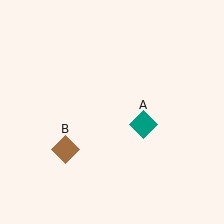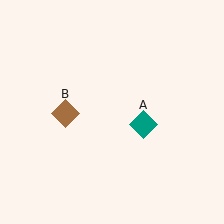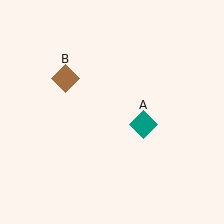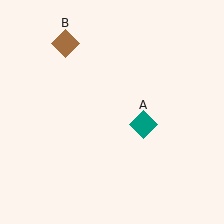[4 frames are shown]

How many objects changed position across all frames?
1 object changed position: brown diamond (object B).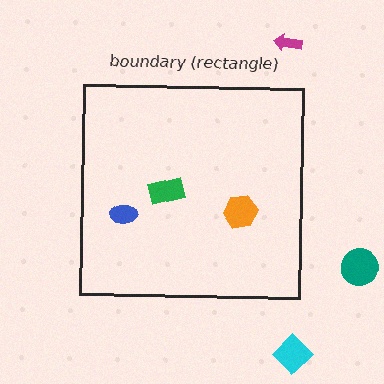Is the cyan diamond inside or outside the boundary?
Outside.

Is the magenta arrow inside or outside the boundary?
Outside.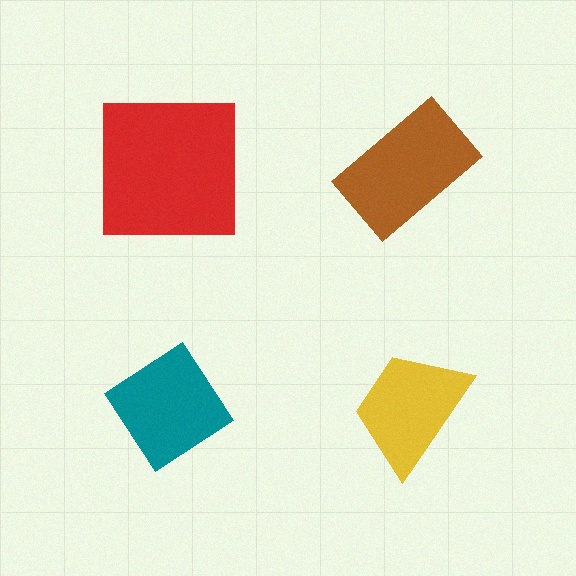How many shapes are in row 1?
2 shapes.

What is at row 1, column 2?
A brown rectangle.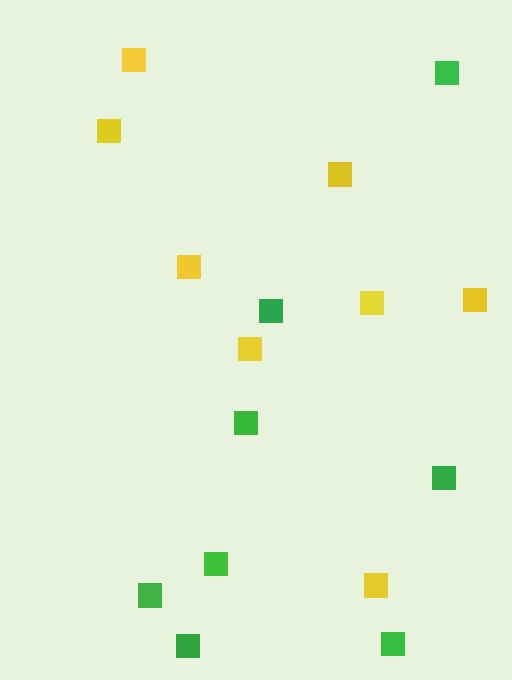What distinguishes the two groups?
There are 2 groups: one group of green squares (8) and one group of yellow squares (8).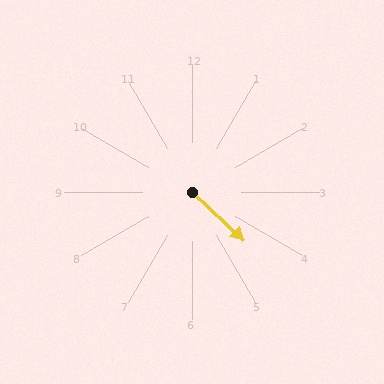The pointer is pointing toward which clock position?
Roughly 4 o'clock.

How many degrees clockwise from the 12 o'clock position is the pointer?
Approximately 133 degrees.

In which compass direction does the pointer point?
Southeast.